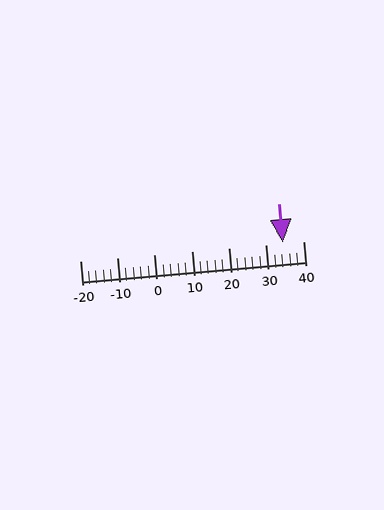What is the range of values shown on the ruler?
The ruler shows values from -20 to 40.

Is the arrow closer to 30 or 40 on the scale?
The arrow is closer to 30.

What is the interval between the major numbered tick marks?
The major tick marks are spaced 10 units apart.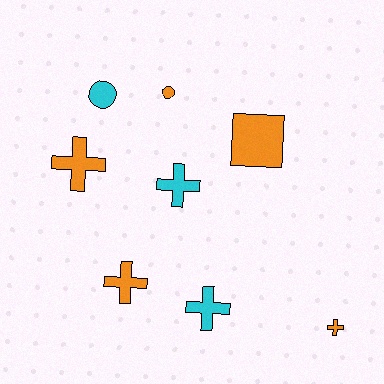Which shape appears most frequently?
Cross, with 5 objects.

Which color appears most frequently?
Orange, with 5 objects.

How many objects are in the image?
There are 8 objects.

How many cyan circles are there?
There is 1 cyan circle.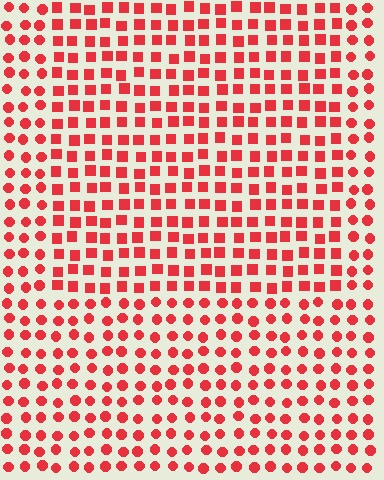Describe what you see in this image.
The image is filled with small red elements arranged in a uniform grid. A rectangle-shaped region contains squares, while the surrounding area contains circles. The boundary is defined purely by the change in element shape.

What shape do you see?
I see a rectangle.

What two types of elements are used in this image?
The image uses squares inside the rectangle region and circles outside it.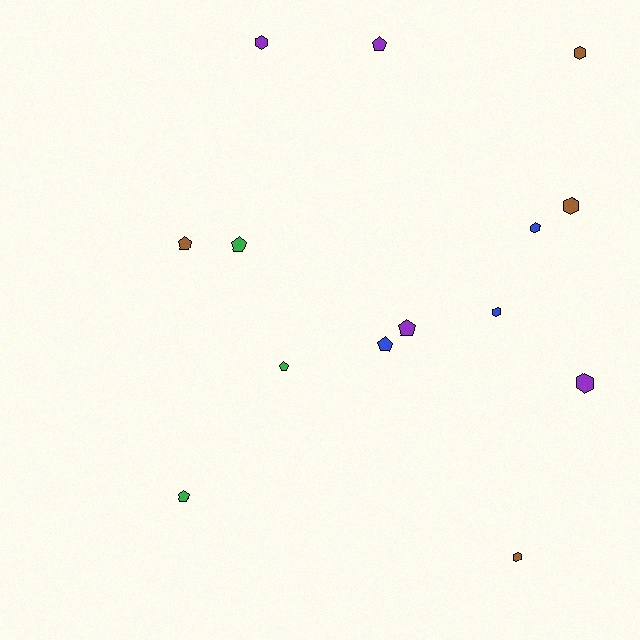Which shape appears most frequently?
Hexagon, with 7 objects.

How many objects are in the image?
There are 14 objects.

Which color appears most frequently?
Brown, with 4 objects.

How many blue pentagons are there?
There is 1 blue pentagon.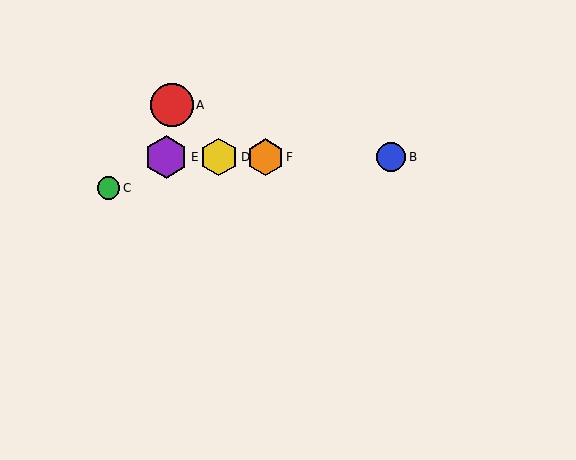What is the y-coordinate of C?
Object C is at y≈188.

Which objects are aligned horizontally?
Objects B, D, E, F are aligned horizontally.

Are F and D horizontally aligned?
Yes, both are at y≈157.